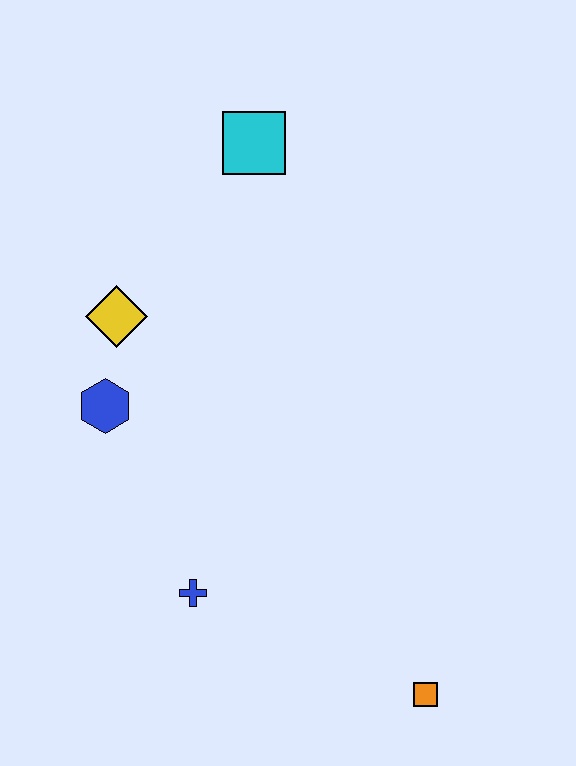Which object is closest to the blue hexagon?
The yellow diamond is closest to the blue hexagon.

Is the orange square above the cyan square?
No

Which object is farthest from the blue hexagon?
The orange square is farthest from the blue hexagon.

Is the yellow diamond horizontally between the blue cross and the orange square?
No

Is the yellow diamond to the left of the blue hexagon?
No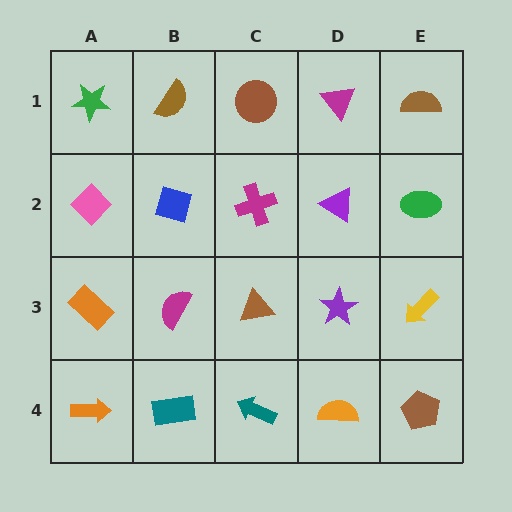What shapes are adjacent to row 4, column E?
A yellow arrow (row 3, column E), an orange semicircle (row 4, column D).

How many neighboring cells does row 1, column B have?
3.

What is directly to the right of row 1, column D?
A brown semicircle.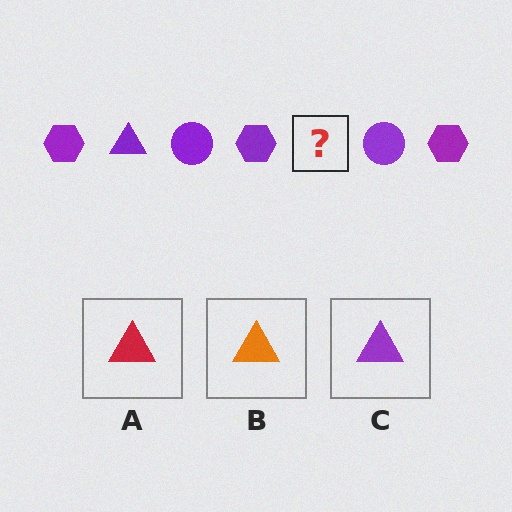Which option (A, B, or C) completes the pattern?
C.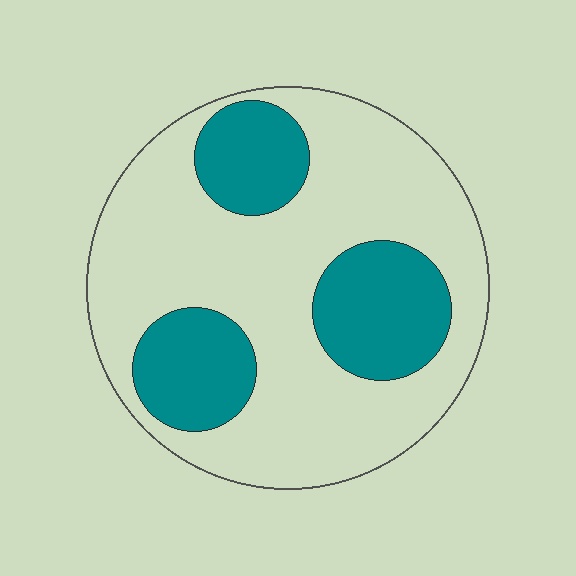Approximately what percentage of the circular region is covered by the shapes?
Approximately 30%.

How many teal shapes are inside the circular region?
3.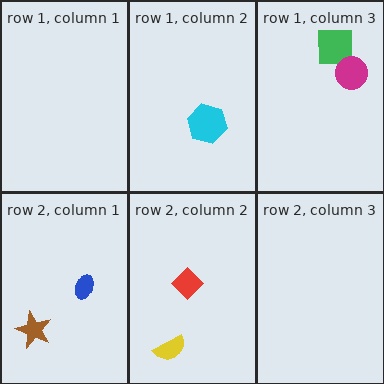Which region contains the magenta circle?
The row 1, column 3 region.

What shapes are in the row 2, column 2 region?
The red diamond, the yellow semicircle.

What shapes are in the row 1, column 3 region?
The green square, the magenta circle.